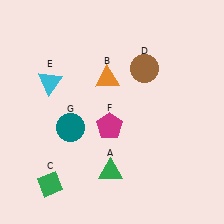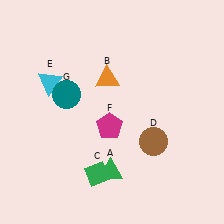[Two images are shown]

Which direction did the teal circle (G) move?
The teal circle (G) moved up.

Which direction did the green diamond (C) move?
The green diamond (C) moved right.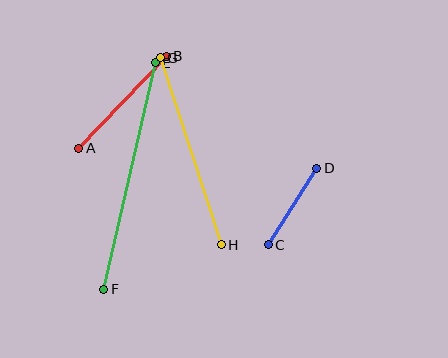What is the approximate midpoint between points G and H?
The midpoint is at approximately (191, 151) pixels.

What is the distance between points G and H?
The distance is approximately 197 pixels.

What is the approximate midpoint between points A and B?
The midpoint is at approximately (123, 102) pixels.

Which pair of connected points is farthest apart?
Points E and F are farthest apart.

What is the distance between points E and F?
The distance is approximately 232 pixels.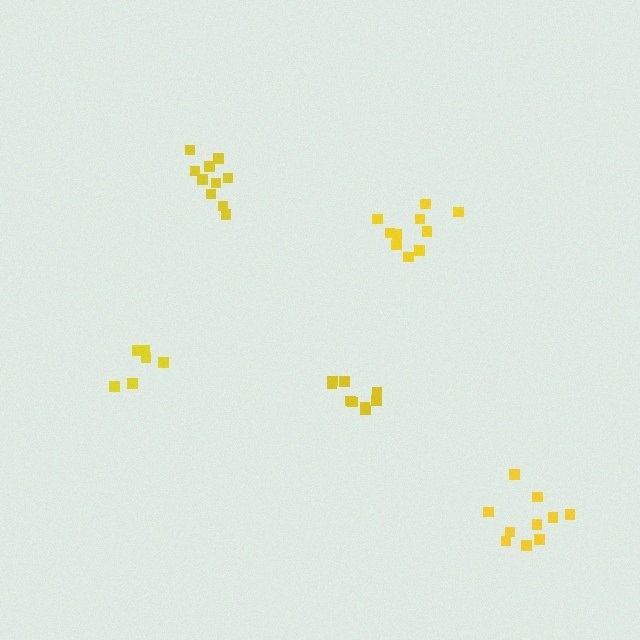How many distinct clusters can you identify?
There are 5 distinct clusters.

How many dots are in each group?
Group 1: 10 dots, Group 2: 6 dots, Group 3: 9 dots, Group 4: 10 dots, Group 5: 10 dots (45 total).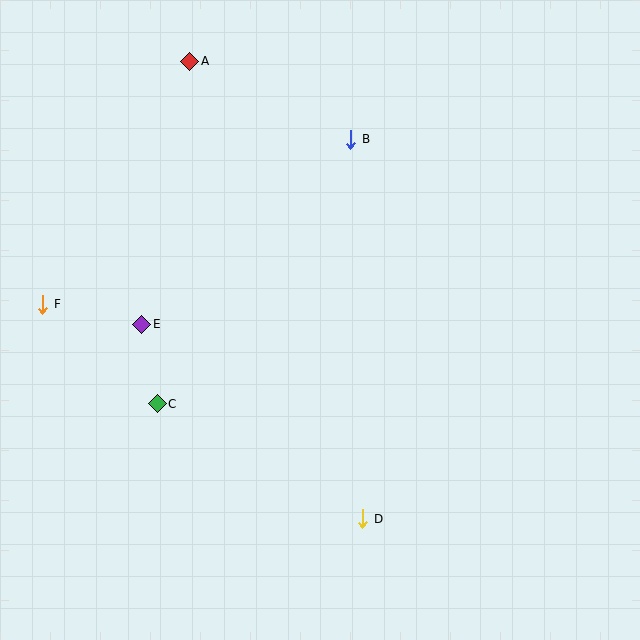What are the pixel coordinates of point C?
Point C is at (157, 404).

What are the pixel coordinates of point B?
Point B is at (351, 139).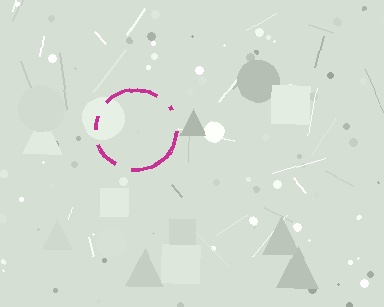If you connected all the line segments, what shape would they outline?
They would outline a circle.